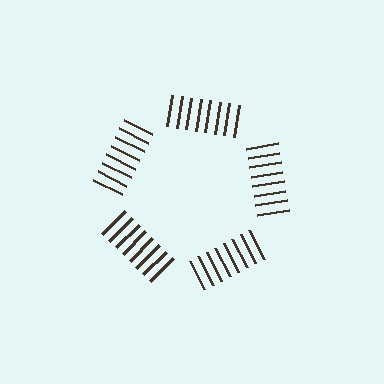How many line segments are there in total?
40 — 8 along each of the 5 edges.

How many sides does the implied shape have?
5 sides — the line-ends trace a pentagon.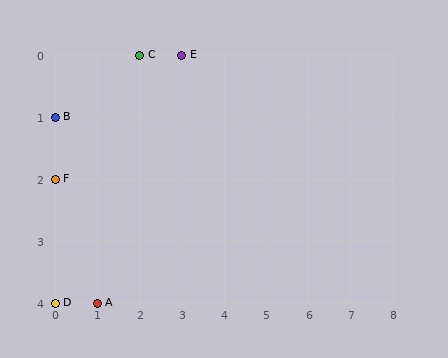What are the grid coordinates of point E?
Point E is at grid coordinates (3, 0).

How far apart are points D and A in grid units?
Points D and A are 1 column apart.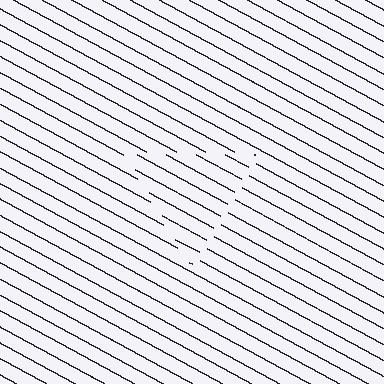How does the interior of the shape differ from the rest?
The interior of the shape contains the same grating, shifted by half a period — the contour is defined by the phase discontinuity where line-ends from the inner and outer gratings abut.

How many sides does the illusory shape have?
3 sides — the line-ends trace a triangle.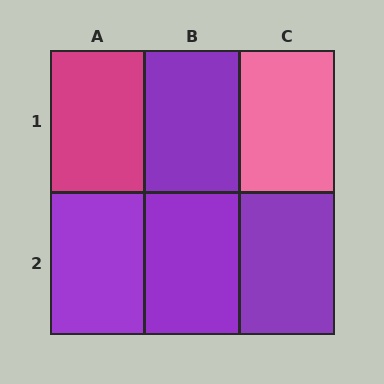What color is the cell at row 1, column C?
Pink.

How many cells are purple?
4 cells are purple.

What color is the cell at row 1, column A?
Magenta.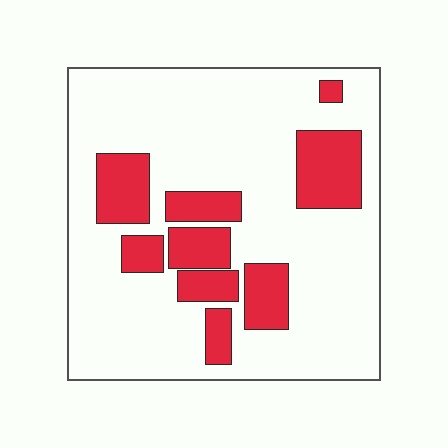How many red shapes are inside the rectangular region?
9.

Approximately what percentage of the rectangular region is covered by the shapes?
Approximately 25%.